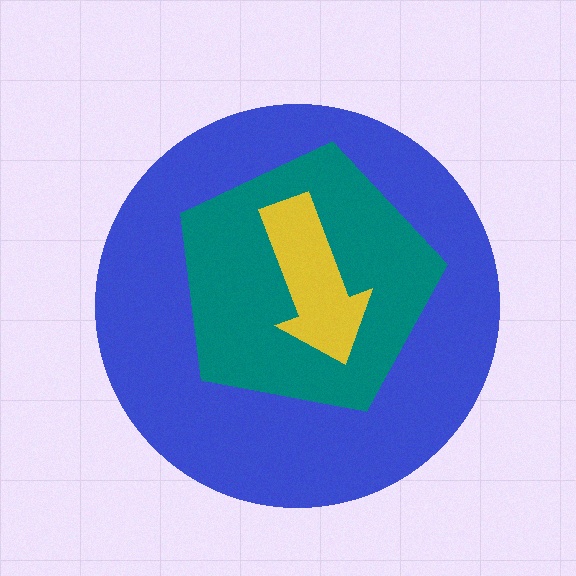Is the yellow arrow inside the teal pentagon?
Yes.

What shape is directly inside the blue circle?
The teal pentagon.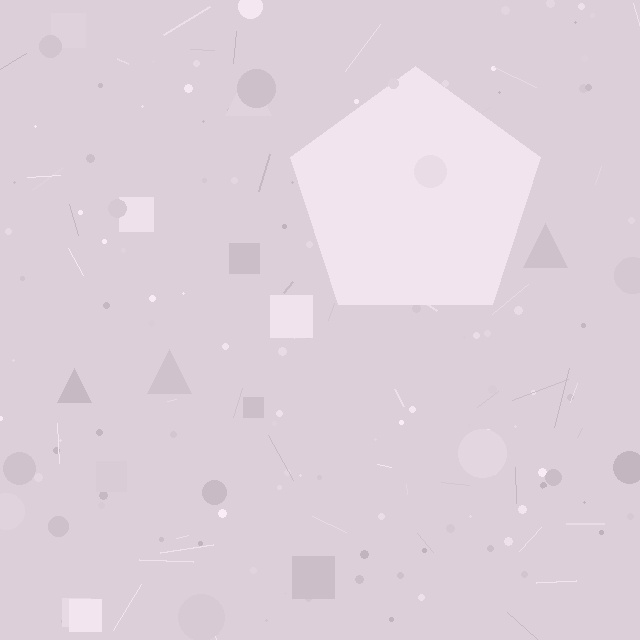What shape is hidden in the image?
A pentagon is hidden in the image.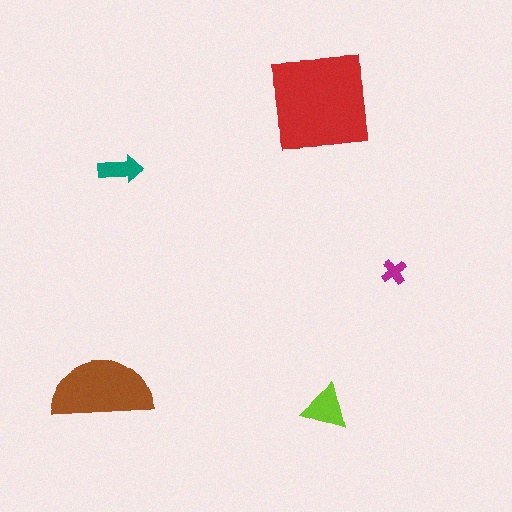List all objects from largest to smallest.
The red square, the brown semicircle, the lime triangle, the teal arrow, the magenta cross.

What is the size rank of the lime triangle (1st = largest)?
3rd.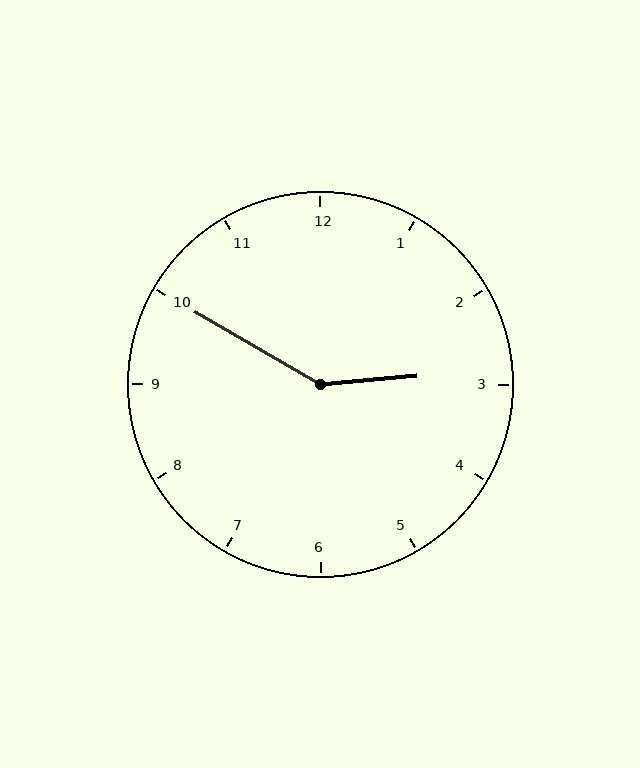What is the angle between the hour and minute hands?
Approximately 145 degrees.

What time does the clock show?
2:50.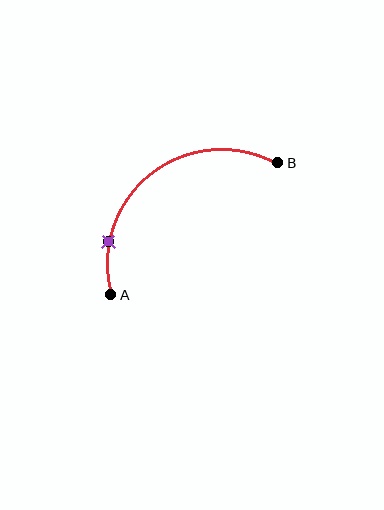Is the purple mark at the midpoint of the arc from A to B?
No. The purple mark lies on the arc but is closer to endpoint A. The arc midpoint would be at the point on the curve equidistant along the arc from both A and B.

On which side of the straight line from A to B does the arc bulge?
The arc bulges above and to the left of the straight line connecting A and B.